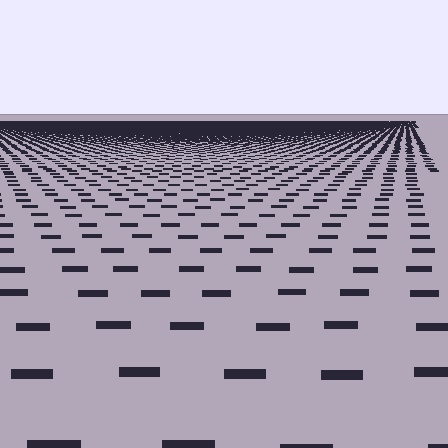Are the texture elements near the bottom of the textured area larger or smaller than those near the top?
Larger. Near the bottom, elements are closer to the viewer and appear at a bigger on-screen size.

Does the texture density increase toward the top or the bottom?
Density increases toward the top.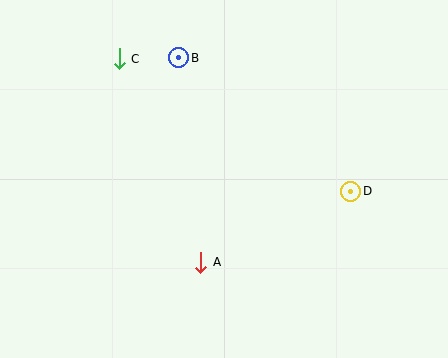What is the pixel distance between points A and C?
The distance between A and C is 220 pixels.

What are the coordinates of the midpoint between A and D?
The midpoint between A and D is at (276, 227).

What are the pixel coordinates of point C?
Point C is at (119, 59).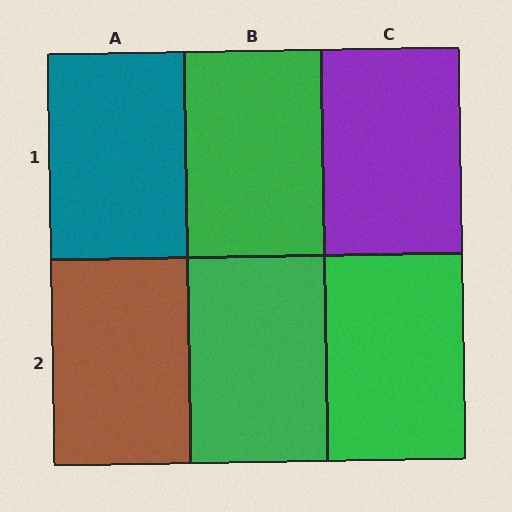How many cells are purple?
1 cell is purple.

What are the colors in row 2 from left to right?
Brown, green, green.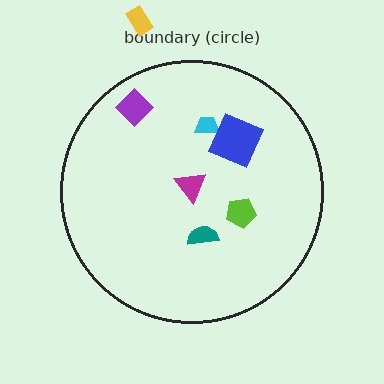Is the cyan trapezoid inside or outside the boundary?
Inside.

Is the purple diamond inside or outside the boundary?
Inside.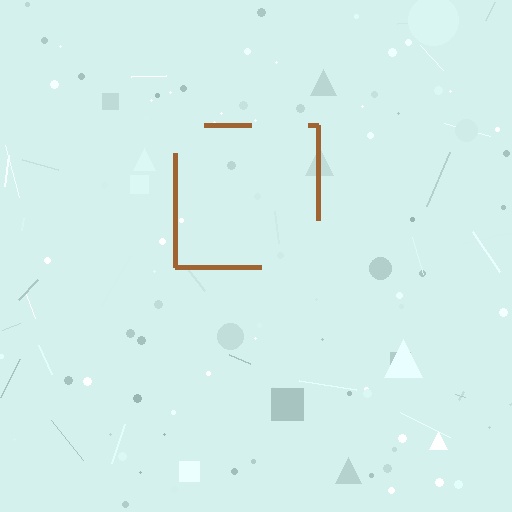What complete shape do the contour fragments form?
The contour fragments form a square.